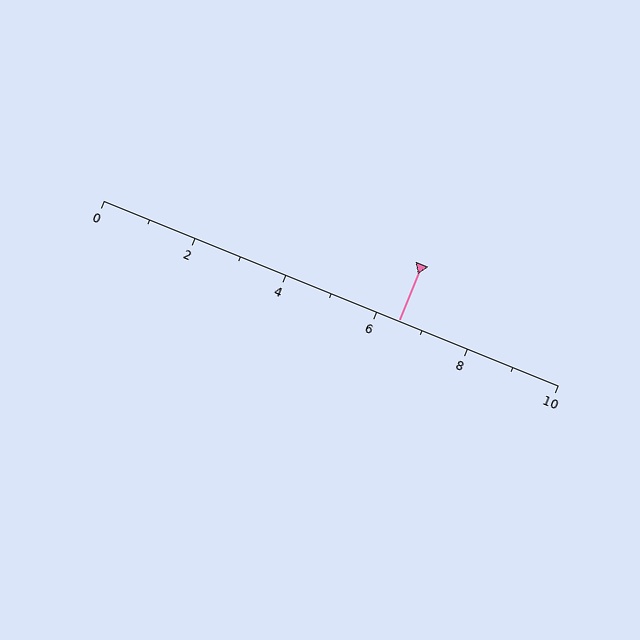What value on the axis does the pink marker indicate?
The marker indicates approximately 6.5.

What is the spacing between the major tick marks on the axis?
The major ticks are spaced 2 apart.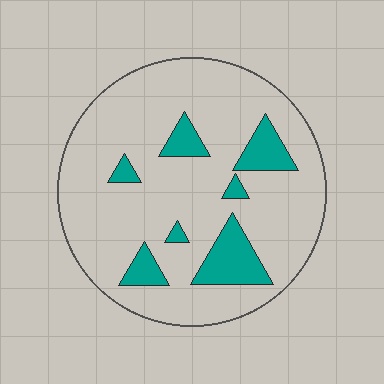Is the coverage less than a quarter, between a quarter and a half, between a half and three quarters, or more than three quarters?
Less than a quarter.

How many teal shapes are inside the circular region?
7.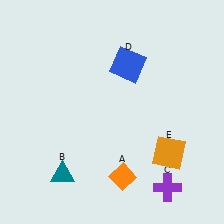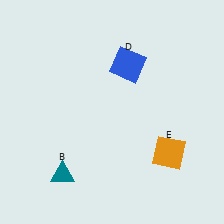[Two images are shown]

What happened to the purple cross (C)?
The purple cross (C) was removed in Image 2. It was in the bottom-right area of Image 1.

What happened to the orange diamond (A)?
The orange diamond (A) was removed in Image 2. It was in the bottom-right area of Image 1.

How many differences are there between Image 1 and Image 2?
There are 2 differences between the two images.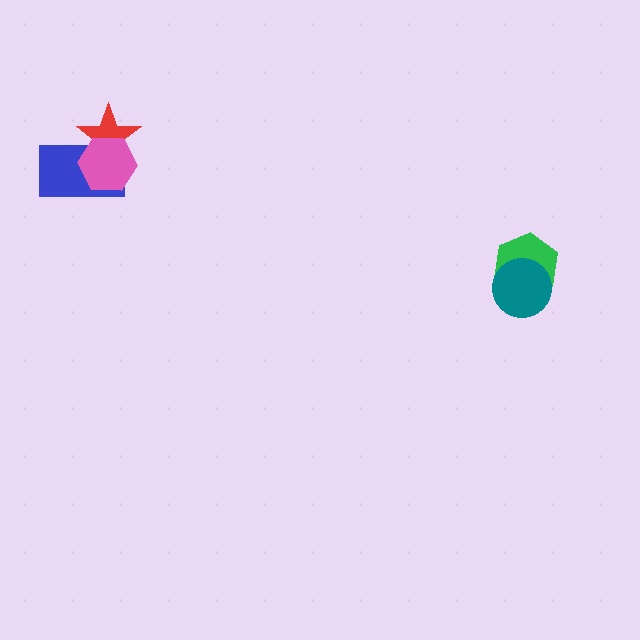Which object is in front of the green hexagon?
The teal circle is in front of the green hexagon.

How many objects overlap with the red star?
2 objects overlap with the red star.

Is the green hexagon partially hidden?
Yes, it is partially covered by another shape.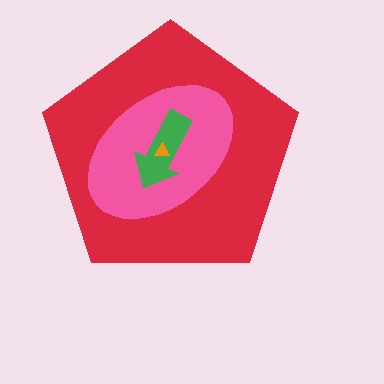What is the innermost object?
The orange triangle.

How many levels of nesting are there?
4.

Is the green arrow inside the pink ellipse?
Yes.